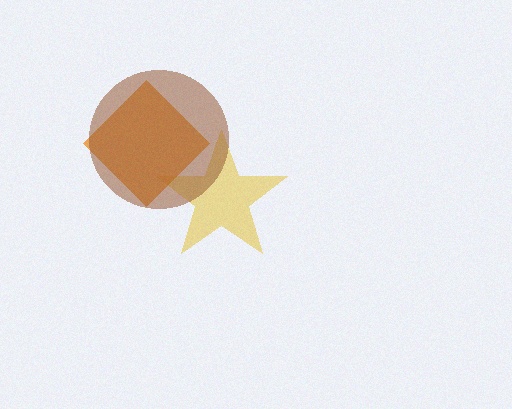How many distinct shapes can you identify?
There are 3 distinct shapes: a yellow star, an orange diamond, a brown circle.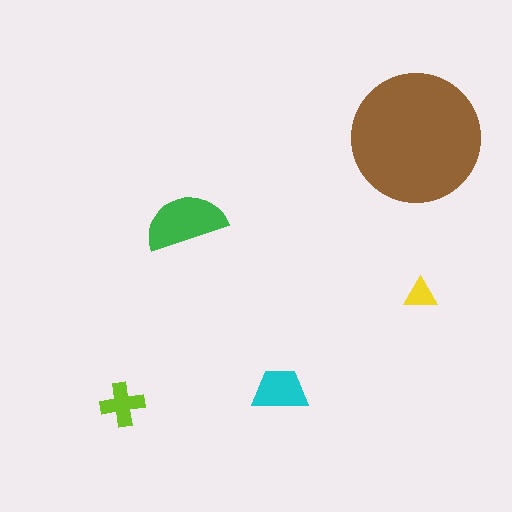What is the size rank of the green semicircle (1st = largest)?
2nd.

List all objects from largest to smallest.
The brown circle, the green semicircle, the cyan trapezoid, the lime cross, the yellow triangle.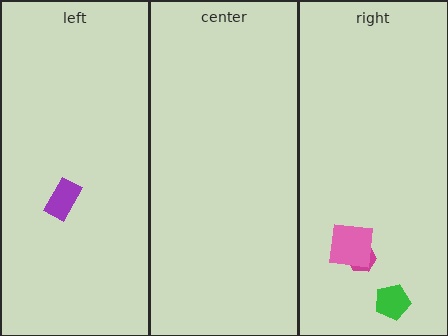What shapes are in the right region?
The magenta hexagon, the pink square, the green pentagon.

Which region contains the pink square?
The right region.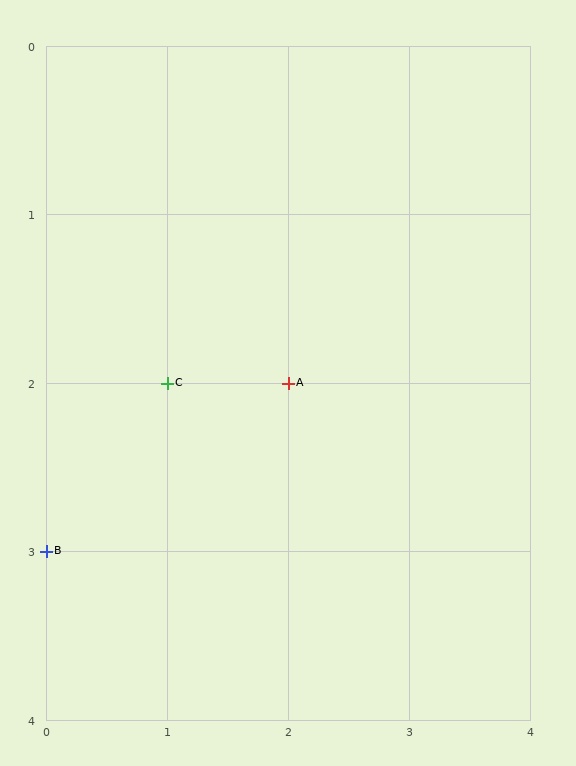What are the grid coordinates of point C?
Point C is at grid coordinates (1, 2).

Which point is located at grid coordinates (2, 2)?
Point A is at (2, 2).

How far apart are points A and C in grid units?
Points A and C are 1 column apart.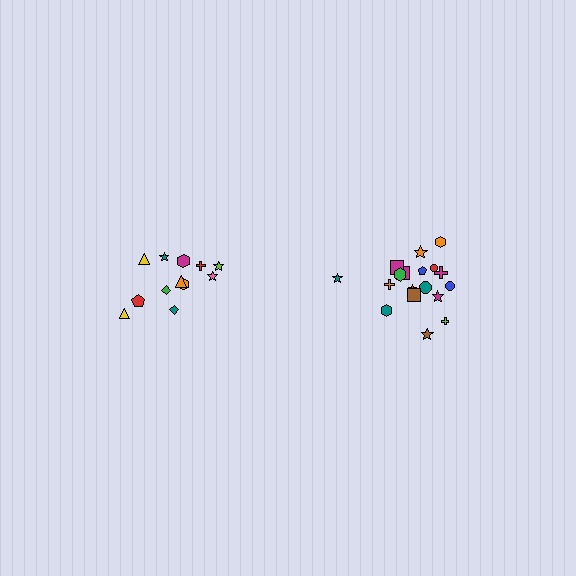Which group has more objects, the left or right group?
The right group.